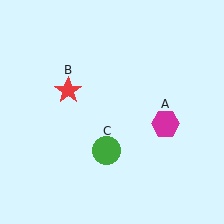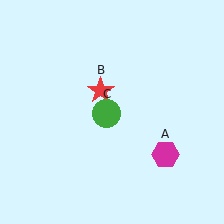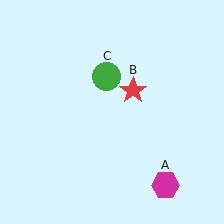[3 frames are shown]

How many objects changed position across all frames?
3 objects changed position: magenta hexagon (object A), red star (object B), green circle (object C).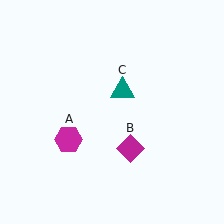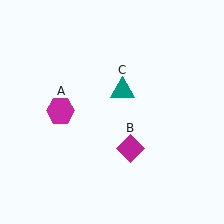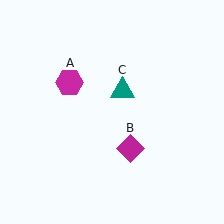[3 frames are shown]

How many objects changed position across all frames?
1 object changed position: magenta hexagon (object A).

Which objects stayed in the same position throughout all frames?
Magenta diamond (object B) and teal triangle (object C) remained stationary.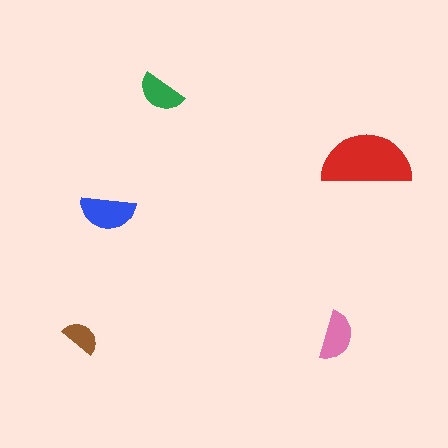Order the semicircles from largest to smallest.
the red one, the blue one, the pink one, the green one, the brown one.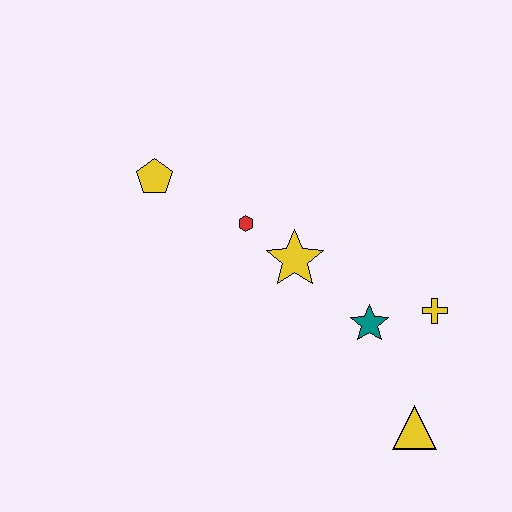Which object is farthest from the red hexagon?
The yellow triangle is farthest from the red hexagon.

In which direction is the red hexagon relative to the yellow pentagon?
The red hexagon is to the right of the yellow pentagon.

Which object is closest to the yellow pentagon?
The red hexagon is closest to the yellow pentagon.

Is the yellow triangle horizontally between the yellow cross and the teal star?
Yes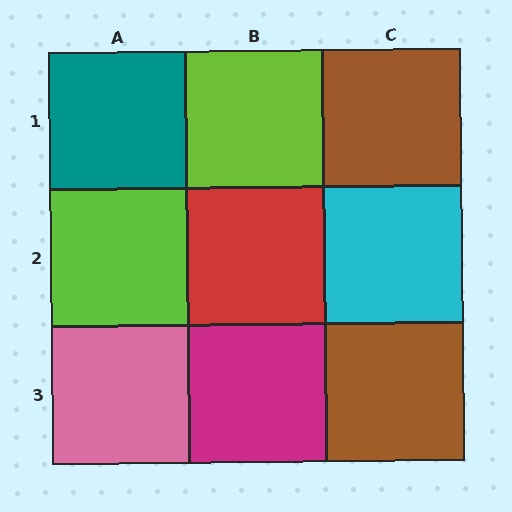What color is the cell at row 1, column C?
Brown.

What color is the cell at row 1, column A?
Teal.